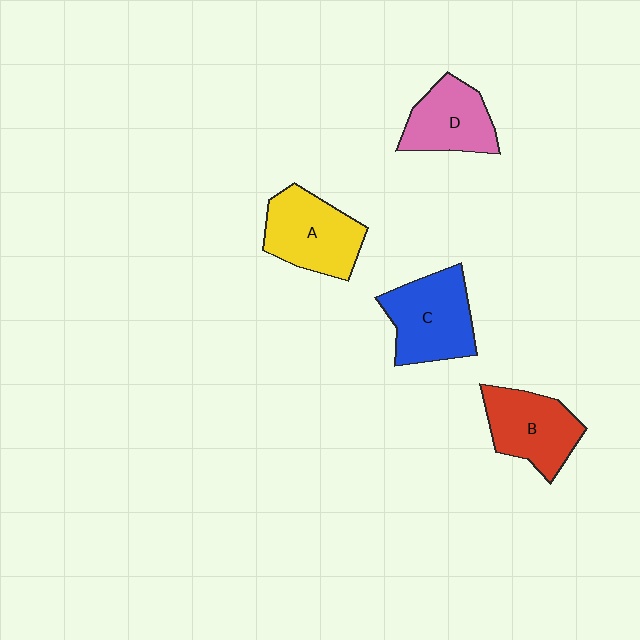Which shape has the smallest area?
Shape D (pink).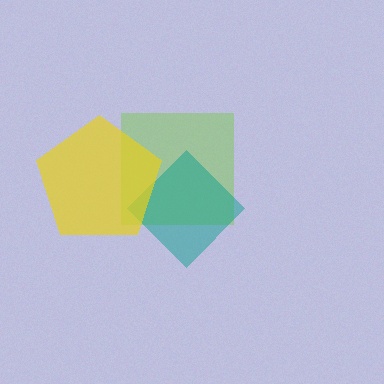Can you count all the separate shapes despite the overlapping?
Yes, there are 3 separate shapes.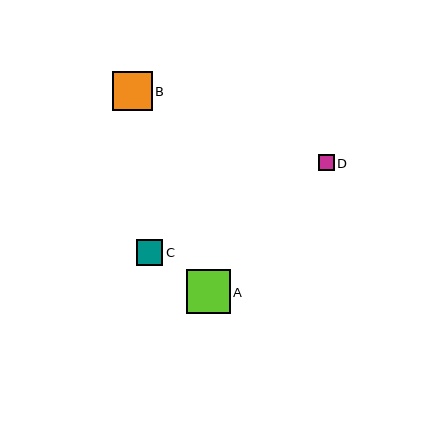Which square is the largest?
Square A is the largest with a size of approximately 44 pixels.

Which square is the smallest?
Square D is the smallest with a size of approximately 16 pixels.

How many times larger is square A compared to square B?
Square A is approximately 1.1 times the size of square B.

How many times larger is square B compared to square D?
Square B is approximately 2.5 times the size of square D.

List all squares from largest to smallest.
From largest to smallest: A, B, C, D.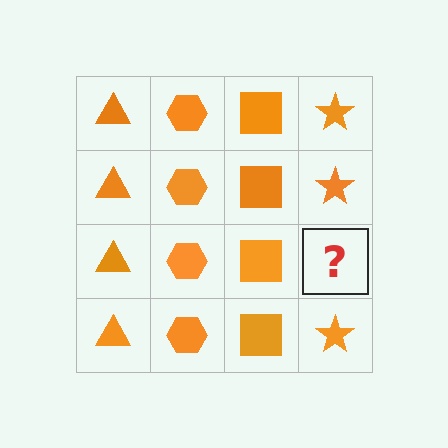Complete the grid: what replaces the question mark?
The question mark should be replaced with an orange star.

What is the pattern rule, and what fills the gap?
The rule is that each column has a consistent shape. The gap should be filled with an orange star.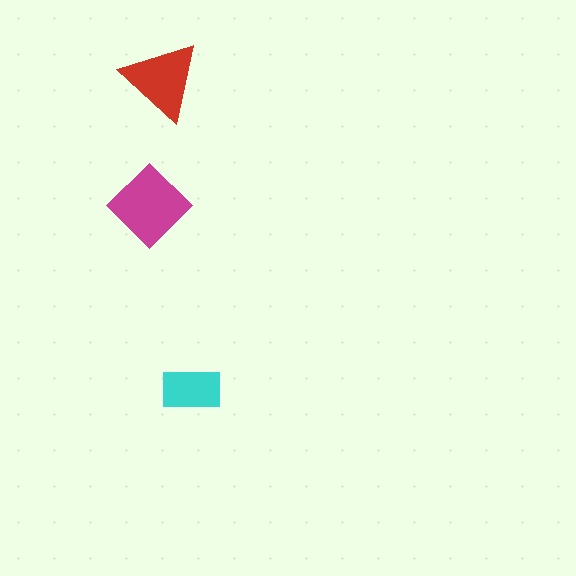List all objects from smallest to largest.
The cyan rectangle, the red triangle, the magenta diamond.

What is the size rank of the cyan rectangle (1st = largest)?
3rd.